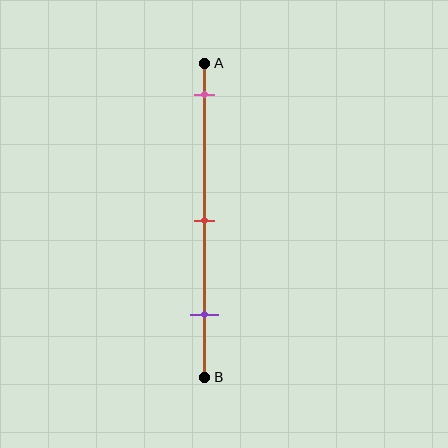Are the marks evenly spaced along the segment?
Yes, the marks are approximately evenly spaced.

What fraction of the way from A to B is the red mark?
The red mark is approximately 50% (0.5) of the way from A to B.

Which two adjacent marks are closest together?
The red and purple marks are the closest adjacent pair.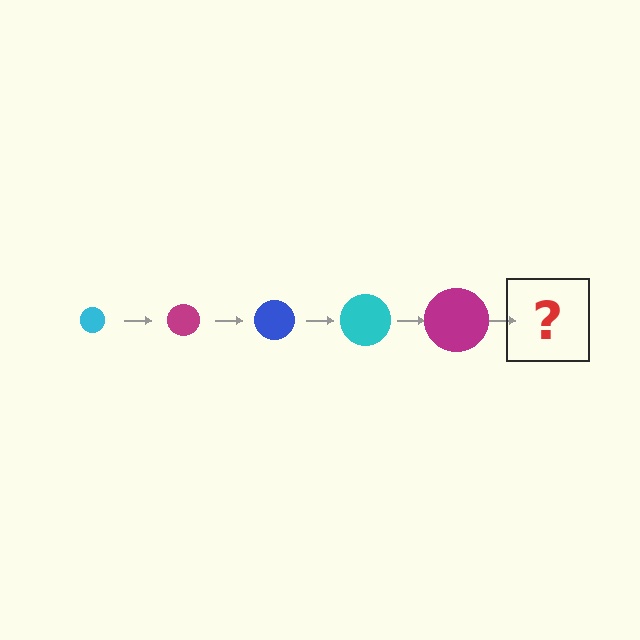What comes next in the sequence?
The next element should be a blue circle, larger than the previous one.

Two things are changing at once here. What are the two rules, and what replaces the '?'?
The two rules are that the circle grows larger each step and the color cycles through cyan, magenta, and blue. The '?' should be a blue circle, larger than the previous one.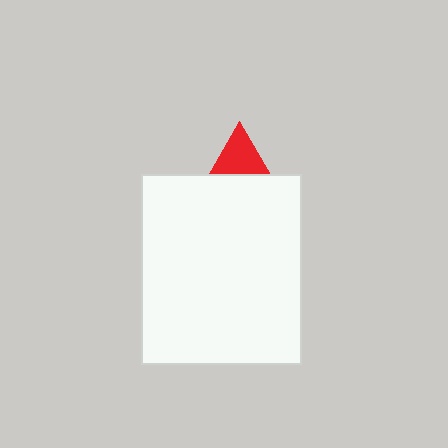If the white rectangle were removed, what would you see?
You would see the complete red triangle.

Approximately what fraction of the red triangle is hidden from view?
Roughly 61% of the red triangle is hidden behind the white rectangle.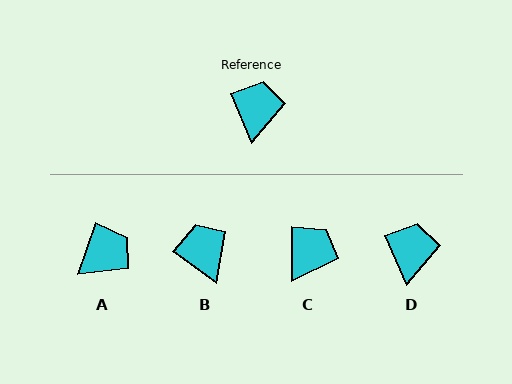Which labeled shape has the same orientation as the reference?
D.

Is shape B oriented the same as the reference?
No, it is off by about 31 degrees.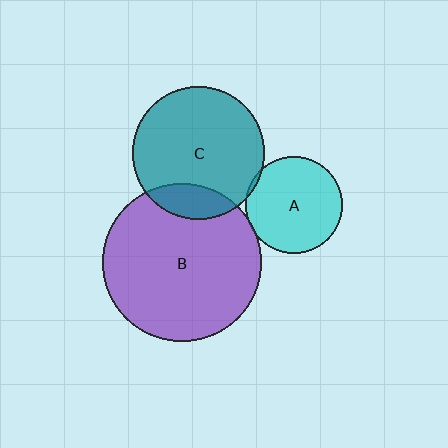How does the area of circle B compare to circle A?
Approximately 2.7 times.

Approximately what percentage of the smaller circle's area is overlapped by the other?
Approximately 15%.